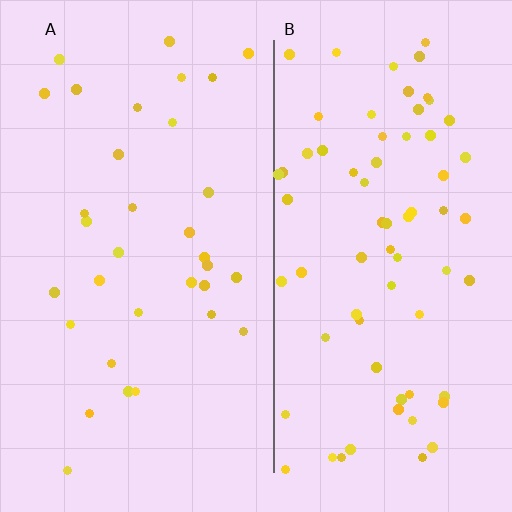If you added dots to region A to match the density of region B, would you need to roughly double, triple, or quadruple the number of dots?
Approximately double.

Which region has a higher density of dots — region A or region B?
B (the right).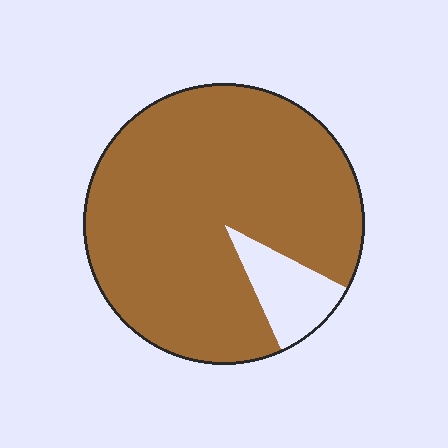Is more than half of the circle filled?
Yes.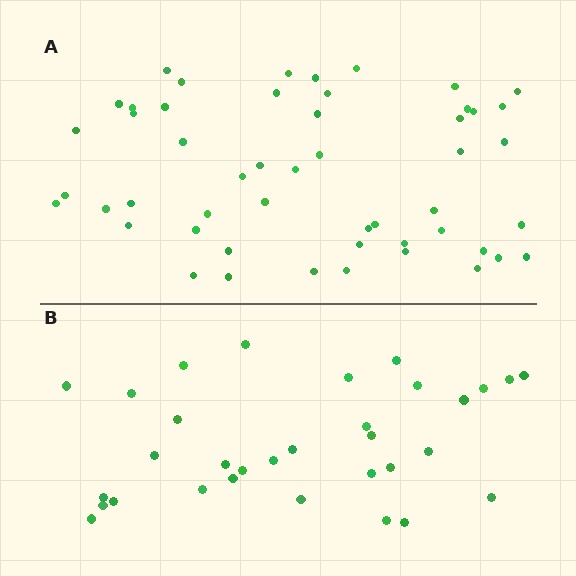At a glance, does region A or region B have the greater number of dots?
Region A (the top region) has more dots.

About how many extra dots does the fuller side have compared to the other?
Region A has approximately 20 more dots than region B.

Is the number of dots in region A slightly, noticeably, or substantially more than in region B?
Region A has substantially more. The ratio is roughly 1.6 to 1.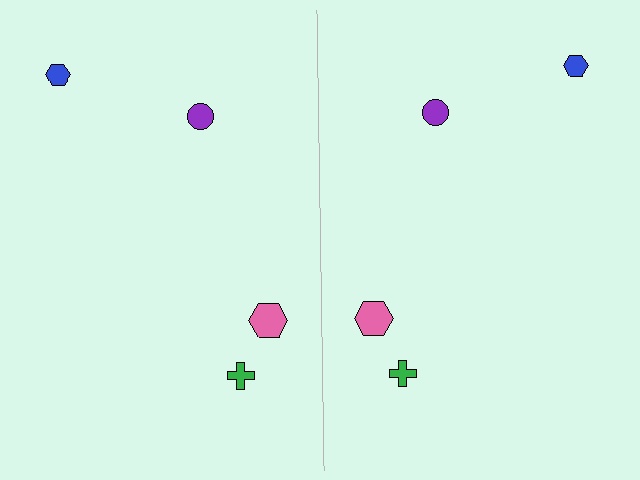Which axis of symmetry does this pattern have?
The pattern has a vertical axis of symmetry running through the center of the image.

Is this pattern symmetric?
Yes, this pattern has bilateral (reflection) symmetry.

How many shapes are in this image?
There are 8 shapes in this image.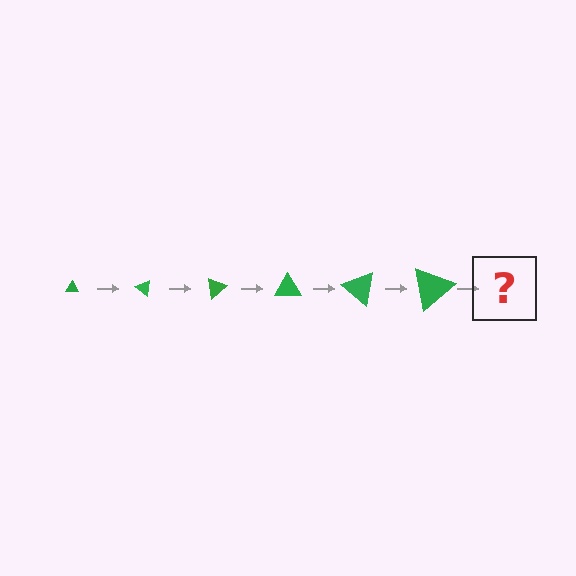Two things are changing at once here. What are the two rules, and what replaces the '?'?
The two rules are that the triangle grows larger each step and it rotates 40 degrees each step. The '?' should be a triangle, larger than the previous one and rotated 240 degrees from the start.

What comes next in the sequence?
The next element should be a triangle, larger than the previous one and rotated 240 degrees from the start.